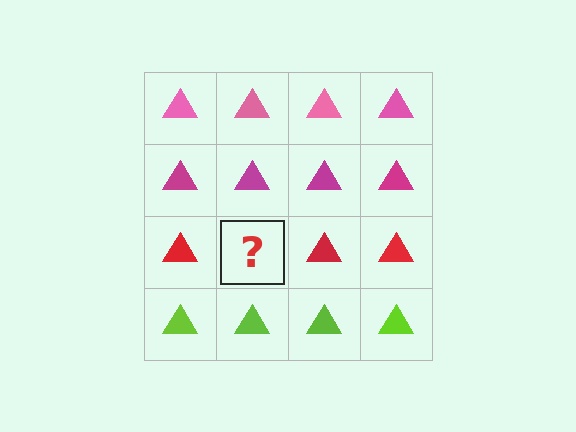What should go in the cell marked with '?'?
The missing cell should contain a red triangle.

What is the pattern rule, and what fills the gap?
The rule is that each row has a consistent color. The gap should be filled with a red triangle.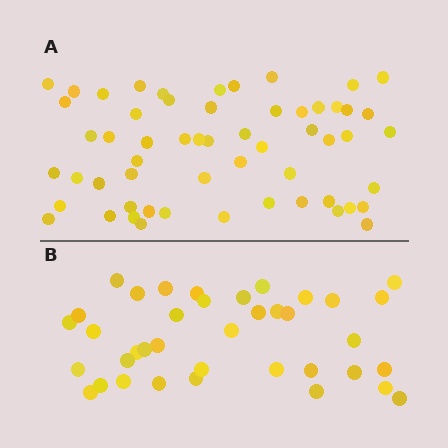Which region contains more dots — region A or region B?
Region A (the top region) has more dots.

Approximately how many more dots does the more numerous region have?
Region A has approximately 20 more dots than region B.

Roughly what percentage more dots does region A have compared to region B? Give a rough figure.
About 50% more.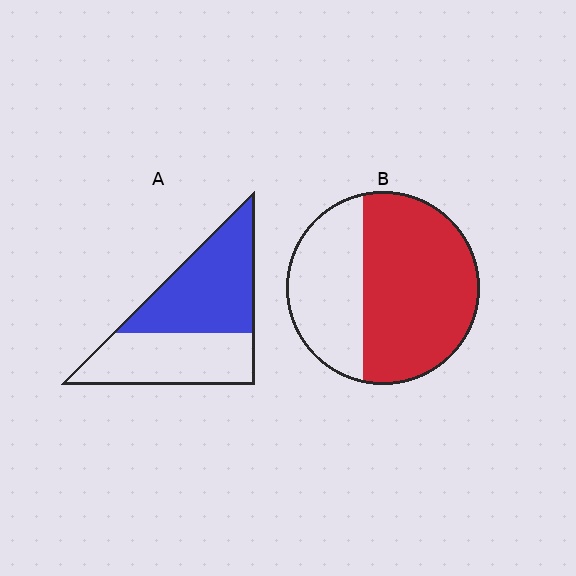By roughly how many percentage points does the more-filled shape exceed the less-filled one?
By roughly 10 percentage points (B over A).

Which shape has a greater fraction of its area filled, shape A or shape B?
Shape B.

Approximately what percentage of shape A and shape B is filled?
A is approximately 55% and B is approximately 65%.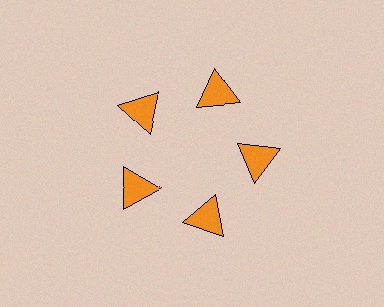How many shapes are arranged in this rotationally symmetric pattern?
There are 5 shapes, arranged in 5 groups of 1.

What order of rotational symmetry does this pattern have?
This pattern has 5-fold rotational symmetry.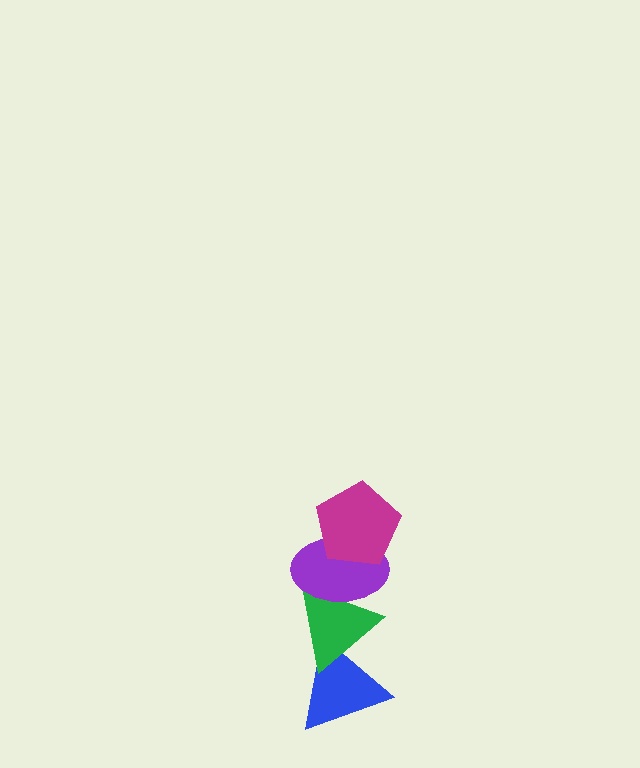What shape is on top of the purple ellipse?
The magenta pentagon is on top of the purple ellipse.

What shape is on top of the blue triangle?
The green triangle is on top of the blue triangle.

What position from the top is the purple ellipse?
The purple ellipse is 2nd from the top.